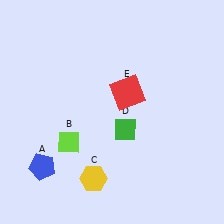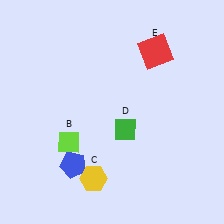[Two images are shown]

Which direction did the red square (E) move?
The red square (E) moved up.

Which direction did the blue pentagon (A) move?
The blue pentagon (A) moved right.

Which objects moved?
The objects that moved are: the blue pentagon (A), the red square (E).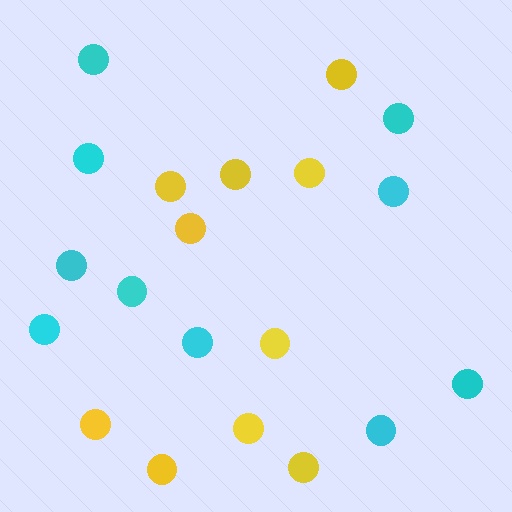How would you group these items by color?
There are 2 groups: one group of yellow circles (10) and one group of cyan circles (10).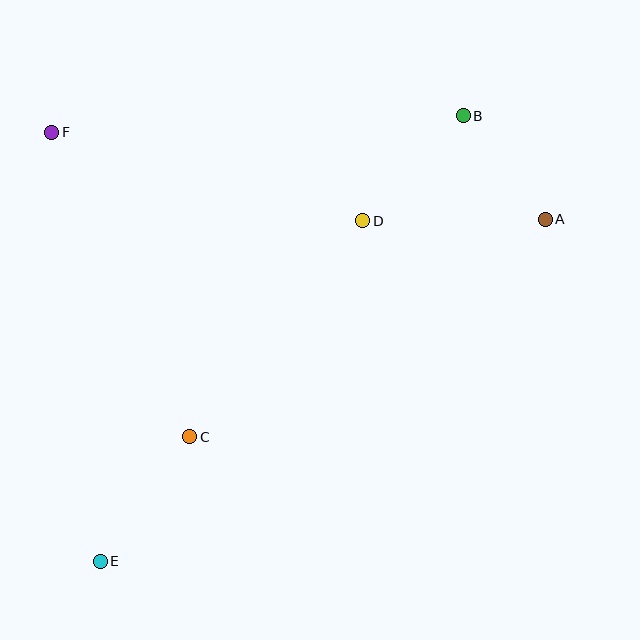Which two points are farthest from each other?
Points B and E are farthest from each other.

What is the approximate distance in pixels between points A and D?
The distance between A and D is approximately 183 pixels.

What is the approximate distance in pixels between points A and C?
The distance between A and C is approximately 417 pixels.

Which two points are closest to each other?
Points A and B are closest to each other.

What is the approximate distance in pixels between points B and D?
The distance between B and D is approximately 145 pixels.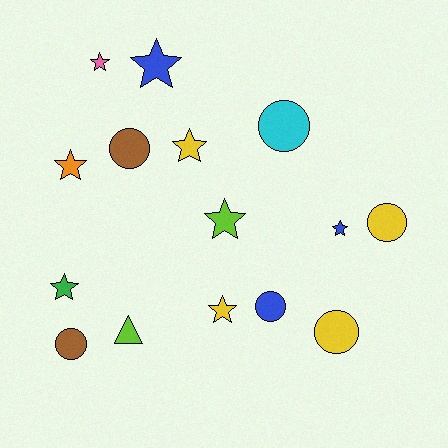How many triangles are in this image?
There is 1 triangle.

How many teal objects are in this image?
There are no teal objects.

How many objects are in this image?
There are 15 objects.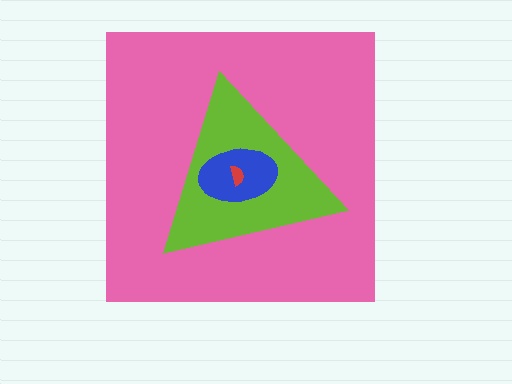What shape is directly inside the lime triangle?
The blue ellipse.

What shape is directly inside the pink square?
The lime triangle.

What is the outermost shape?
The pink square.